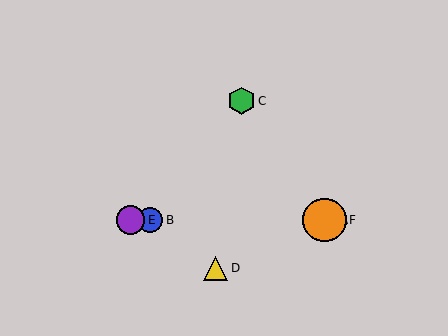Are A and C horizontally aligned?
No, A is at y≈220 and C is at y≈101.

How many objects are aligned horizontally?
4 objects (A, B, E, F) are aligned horizontally.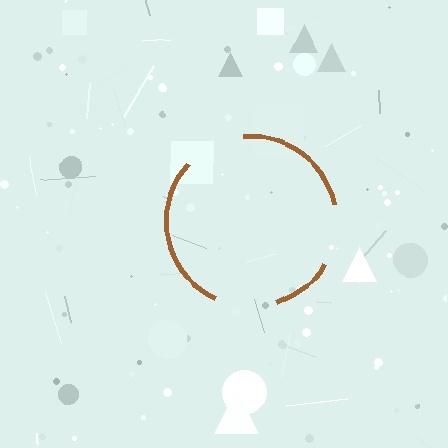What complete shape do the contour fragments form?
The contour fragments form a circle.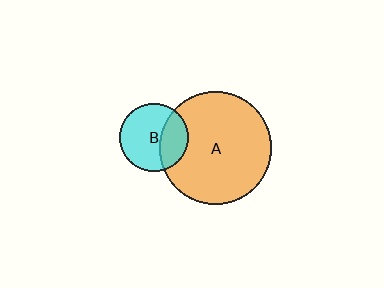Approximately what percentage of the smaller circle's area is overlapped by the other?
Approximately 30%.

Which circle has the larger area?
Circle A (orange).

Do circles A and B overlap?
Yes.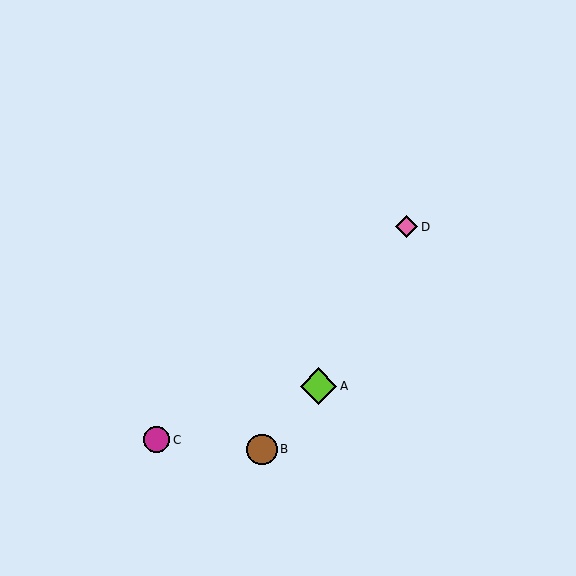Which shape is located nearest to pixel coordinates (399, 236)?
The pink diamond (labeled D) at (407, 227) is nearest to that location.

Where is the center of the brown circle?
The center of the brown circle is at (262, 449).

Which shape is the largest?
The lime diamond (labeled A) is the largest.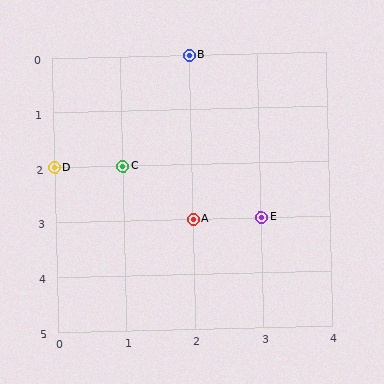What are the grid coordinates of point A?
Point A is at grid coordinates (2, 3).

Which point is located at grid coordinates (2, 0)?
Point B is at (2, 0).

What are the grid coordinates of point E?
Point E is at grid coordinates (3, 3).